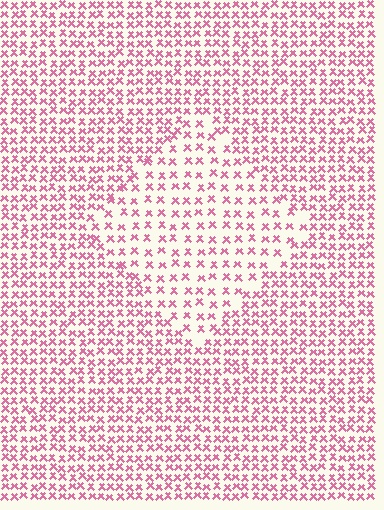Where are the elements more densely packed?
The elements are more densely packed outside the diamond boundary.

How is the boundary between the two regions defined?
The boundary is defined by a change in element density (approximately 1.8x ratio). All elements are the same color, size, and shape.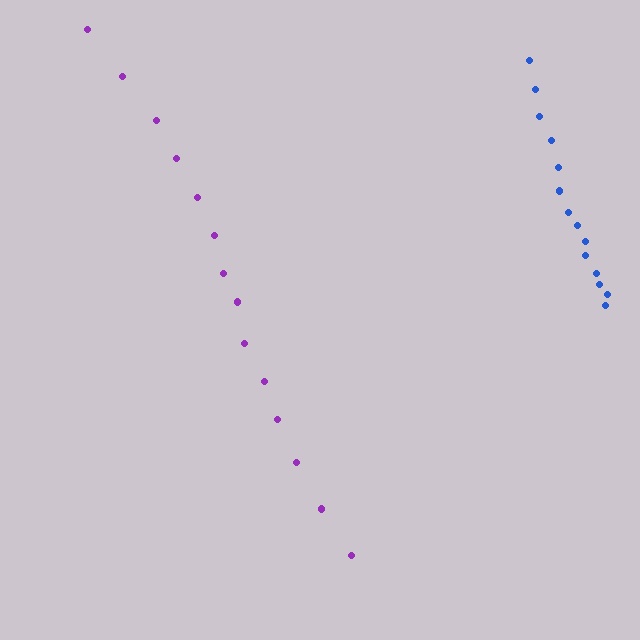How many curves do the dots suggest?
There are 2 distinct paths.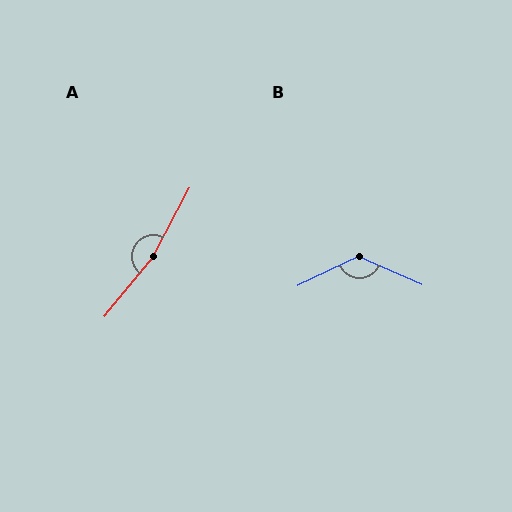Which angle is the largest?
A, at approximately 168 degrees.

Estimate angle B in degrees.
Approximately 131 degrees.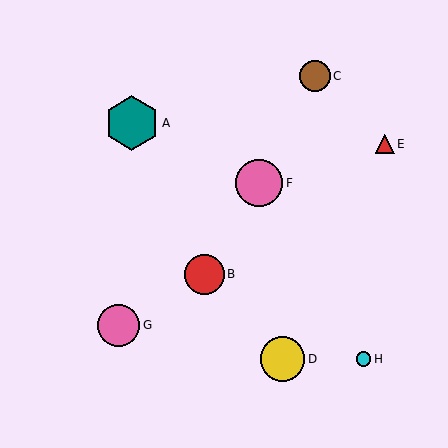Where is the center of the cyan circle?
The center of the cyan circle is at (363, 359).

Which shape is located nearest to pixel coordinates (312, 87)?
The brown circle (labeled C) at (315, 76) is nearest to that location.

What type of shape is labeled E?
Shape E is a red triangle.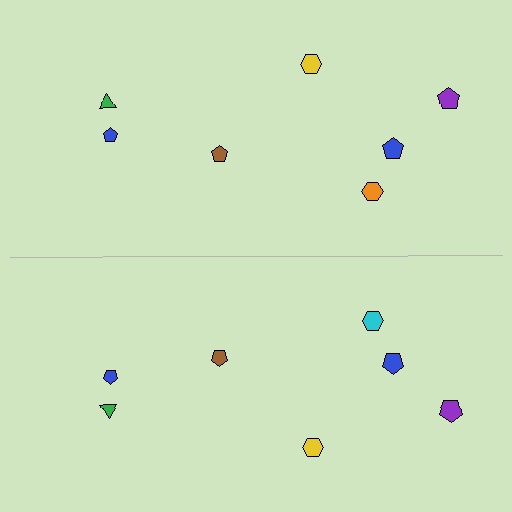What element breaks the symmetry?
The cyan hexagon on the bottom side breaks the symmetry — its mirror counterpart is orange.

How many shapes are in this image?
There are 14 shapes in this image.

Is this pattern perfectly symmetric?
No, the pattern is not perfectly symmetric. The cyan hexagon on the bottom side breaks the symmetry — its mirror counterpart is orange.